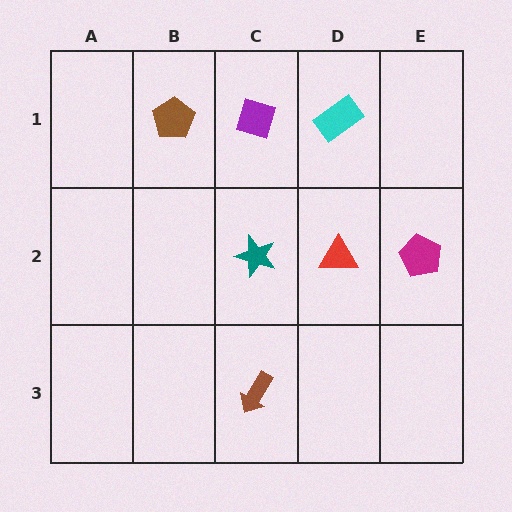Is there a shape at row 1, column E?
No, that cell is empty.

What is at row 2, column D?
A red triangle.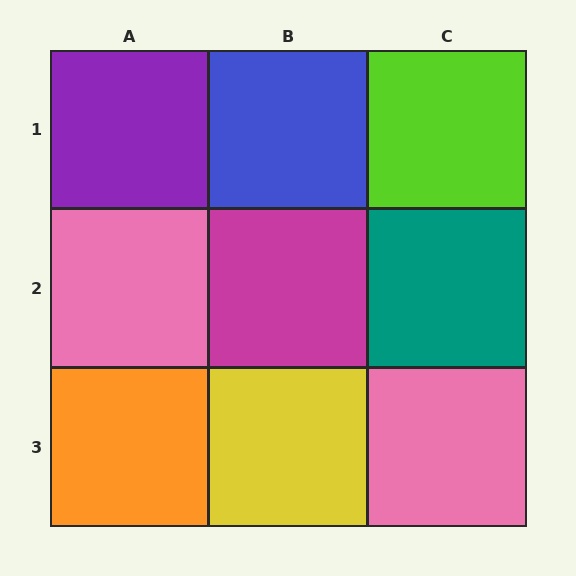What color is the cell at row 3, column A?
Orange.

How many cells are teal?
1 cell is teal.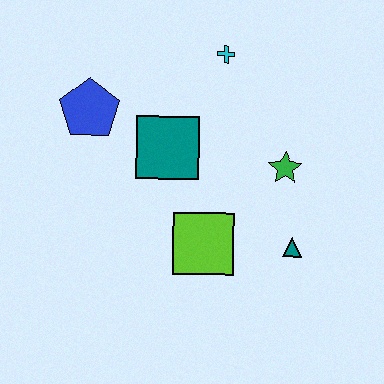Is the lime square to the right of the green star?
No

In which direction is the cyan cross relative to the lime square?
The cyan cross is above the lime square.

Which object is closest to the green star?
The teal triangle is closest to the green star.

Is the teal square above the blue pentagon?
No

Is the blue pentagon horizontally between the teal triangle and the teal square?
No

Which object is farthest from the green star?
The blue pentagon is farthest from the green star.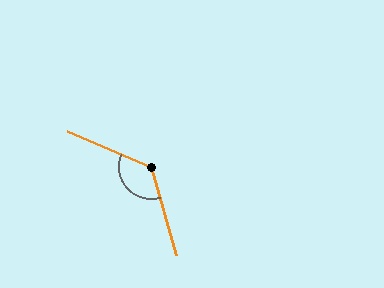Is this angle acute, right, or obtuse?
It is obtuse.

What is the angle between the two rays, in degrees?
Approximately 129 degrees.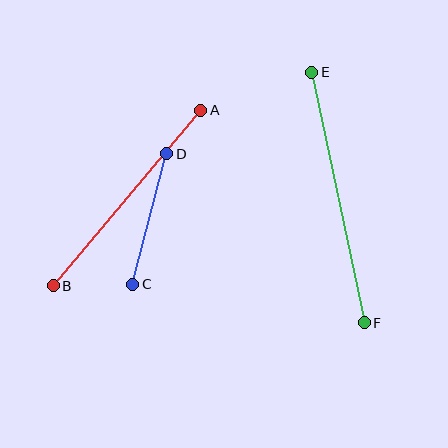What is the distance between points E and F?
The distance is approximately 256 pixels.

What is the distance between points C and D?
The distance is approximately 135 pixels.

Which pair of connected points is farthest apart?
Points E and F are farthest apart.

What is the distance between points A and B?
The distance is approximately 229 pixels.